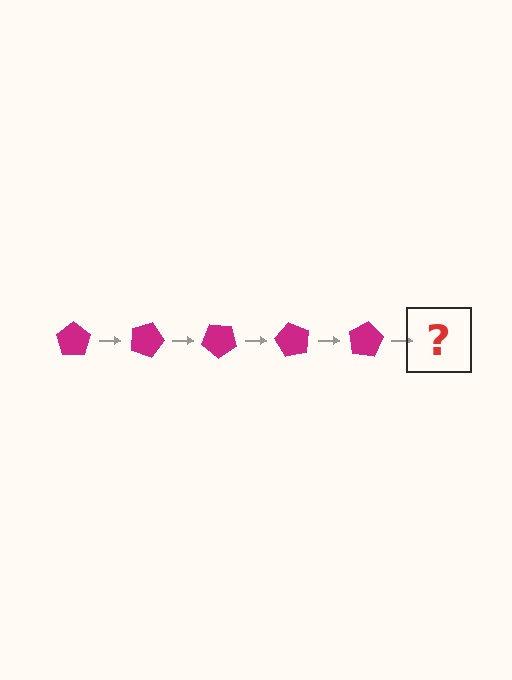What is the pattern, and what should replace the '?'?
The pattern is that the pentagon rotates 20 degrees each step. The '?' should be a magenta pentagon rotated 100 degrees.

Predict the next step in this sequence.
The next step is a magenta pentagon rotated 100 degrees.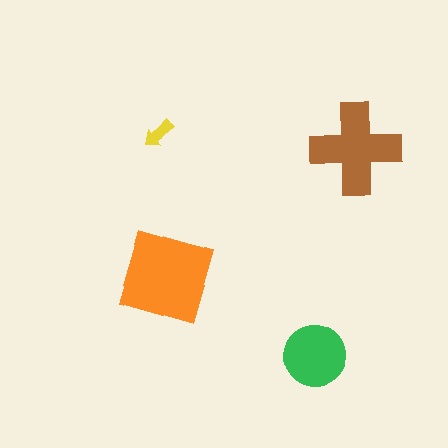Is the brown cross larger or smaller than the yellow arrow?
Larger.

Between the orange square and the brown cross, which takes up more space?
The orange square.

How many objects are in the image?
There are 4 objects in the image.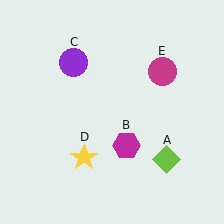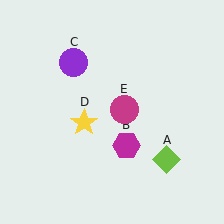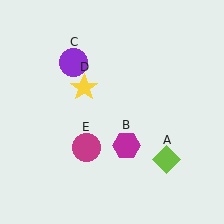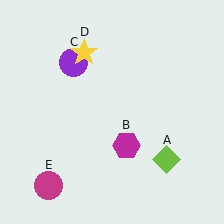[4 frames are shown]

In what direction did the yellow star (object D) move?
The yellow star (object D) moved up.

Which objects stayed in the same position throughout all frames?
Lime diamond (object A) and magenta hexagon (object B) and purple circle (object C) remained stationary.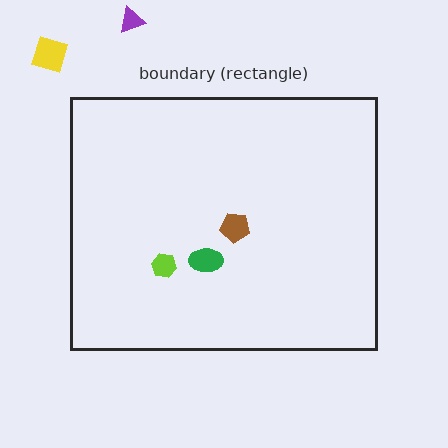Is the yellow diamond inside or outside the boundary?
Outside.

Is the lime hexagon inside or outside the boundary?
Inside.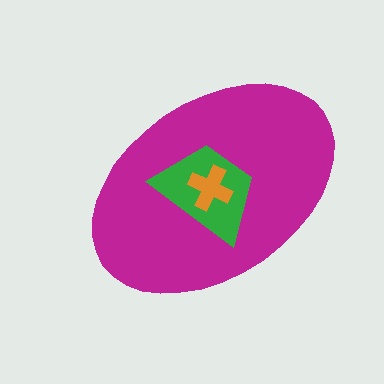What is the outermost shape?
The magenta ellipse.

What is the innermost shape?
The orange cross.